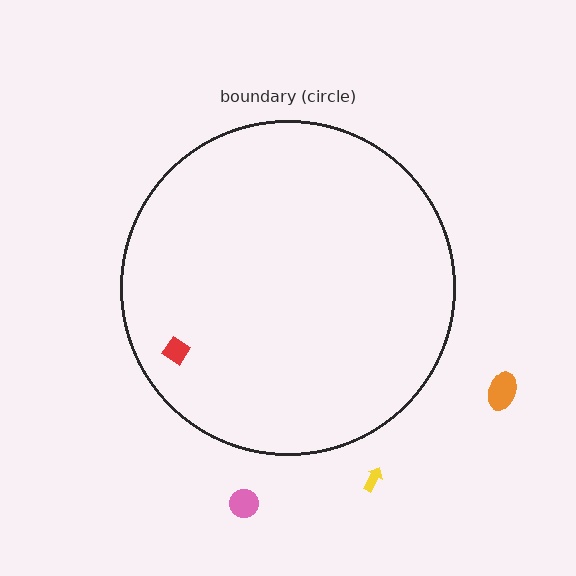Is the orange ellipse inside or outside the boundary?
Outside.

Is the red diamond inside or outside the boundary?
Inside.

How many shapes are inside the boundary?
1 inside, 3 outside.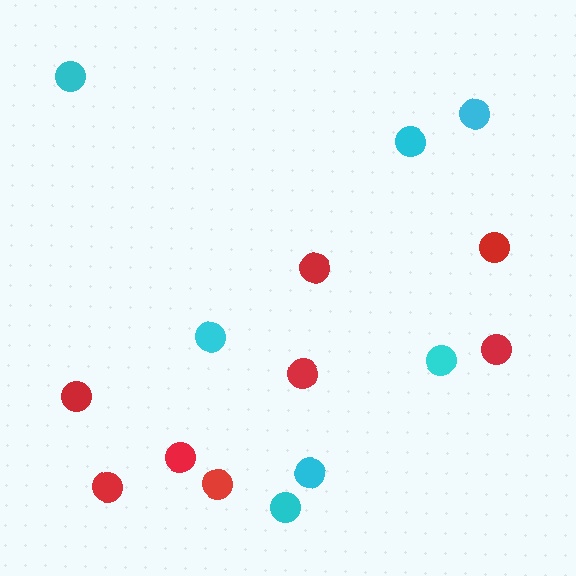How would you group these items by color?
There are 2 groups: one group of red circles (8) and one group of cyan circles (7).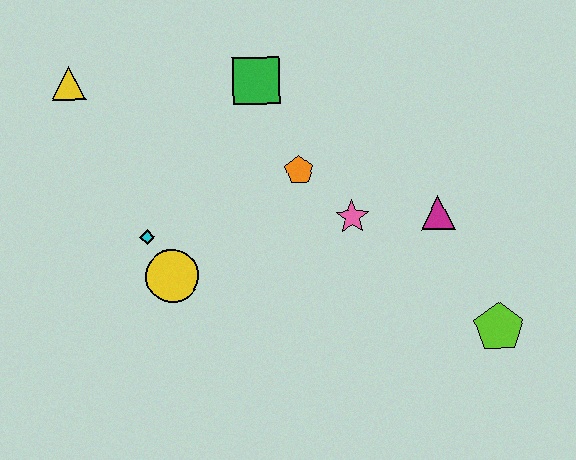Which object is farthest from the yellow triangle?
The lime pentagon is farthest from the yellow triangle.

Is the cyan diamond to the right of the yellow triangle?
Yes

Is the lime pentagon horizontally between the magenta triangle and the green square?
No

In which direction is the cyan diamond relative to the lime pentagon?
The cyan diamond is to the left of the lime pentagon.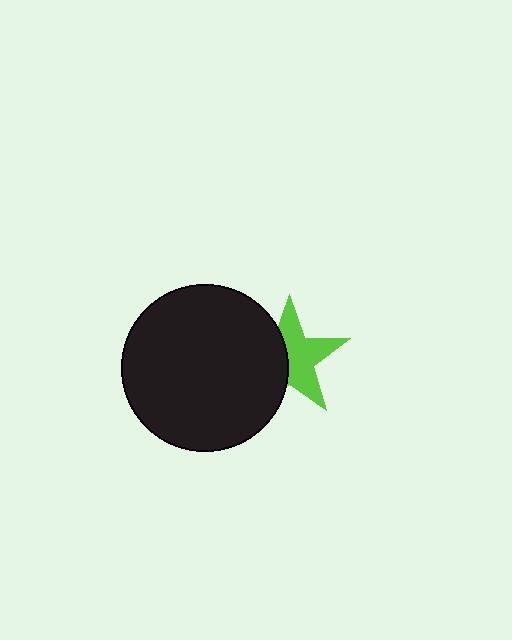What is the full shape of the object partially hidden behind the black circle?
The partially hidden object is a lime star.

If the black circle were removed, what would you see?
You would see the complete lime star.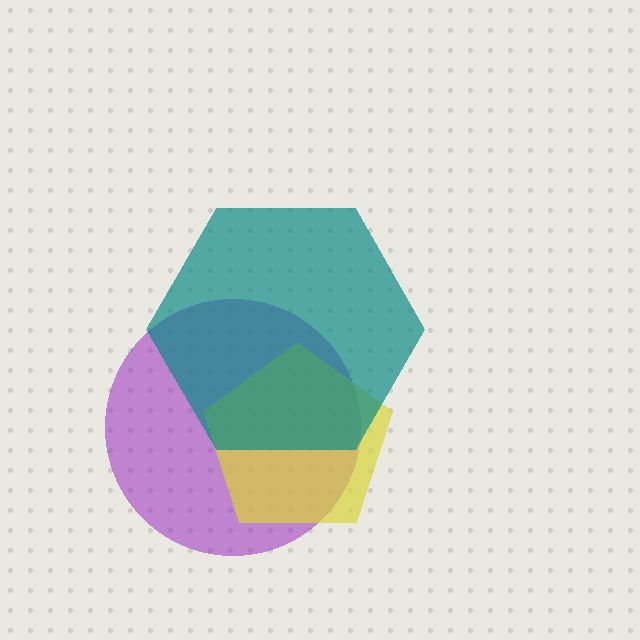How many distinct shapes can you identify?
There are 3 distinct shapes: a purple circle, a yellow pentagon, a teal hexagon.